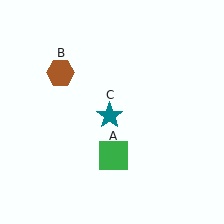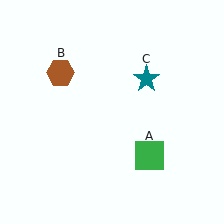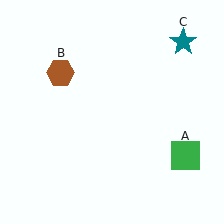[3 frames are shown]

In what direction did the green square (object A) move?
The green square (object A) moved right.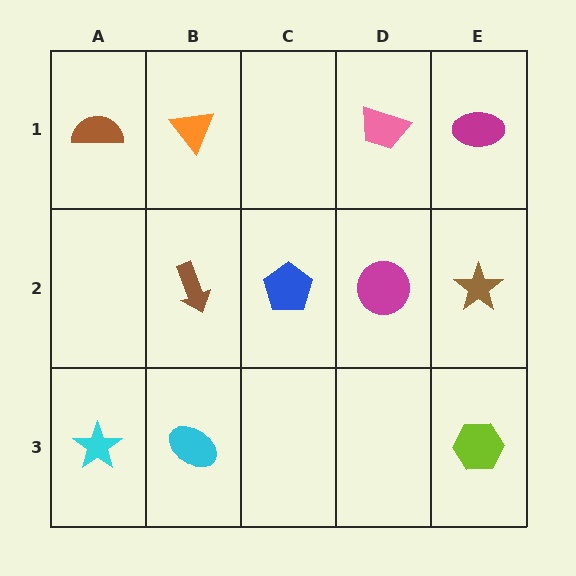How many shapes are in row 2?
4 shapes.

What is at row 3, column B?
A cyan ellipse.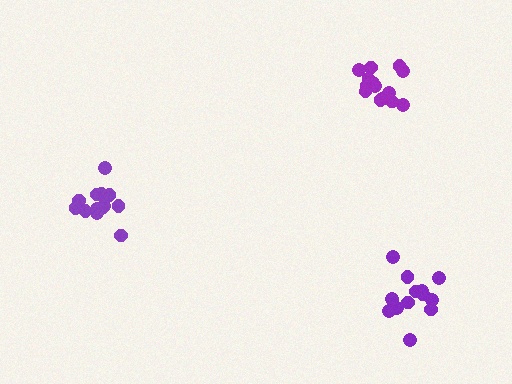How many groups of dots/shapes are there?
There are 3 groups.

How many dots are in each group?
Group 1: 14 dots, Group 2: 14 dots, Group 3: 13 dots (41 total).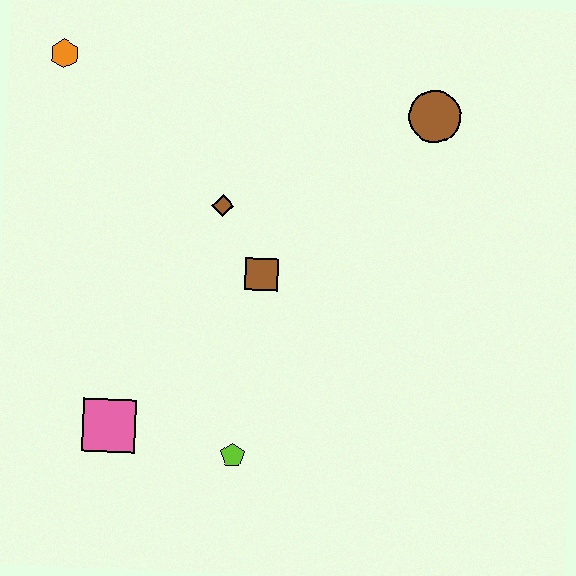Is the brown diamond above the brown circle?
No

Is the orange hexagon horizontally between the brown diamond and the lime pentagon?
No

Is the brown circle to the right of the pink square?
Yes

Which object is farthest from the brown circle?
The pink square is farthest from the brown circle.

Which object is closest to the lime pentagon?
The pink square is closest to the lime pentagon.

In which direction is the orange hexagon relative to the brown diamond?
The orange hexagon is to the left of the brown diamond.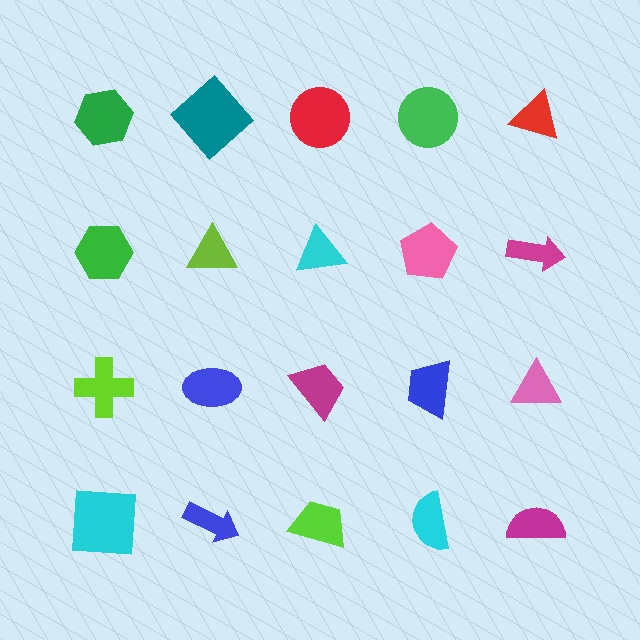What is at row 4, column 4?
A cyan semicircle.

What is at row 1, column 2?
A teal diamond.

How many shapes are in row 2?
5 shapes.